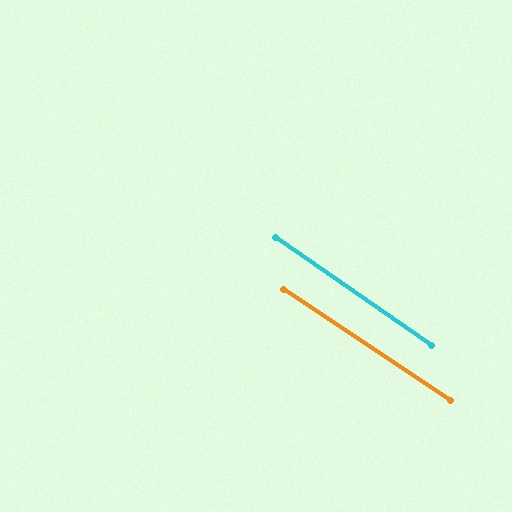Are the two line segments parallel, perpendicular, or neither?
Parallel — their directions differ by only 1.0°.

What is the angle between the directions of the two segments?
Approximately 1 degree.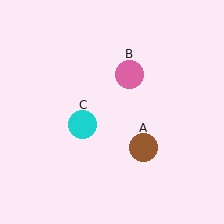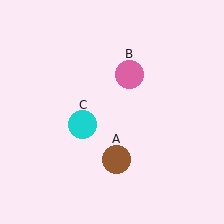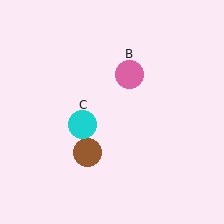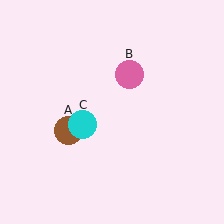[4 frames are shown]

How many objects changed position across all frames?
1 object changed position: brown circle (object A).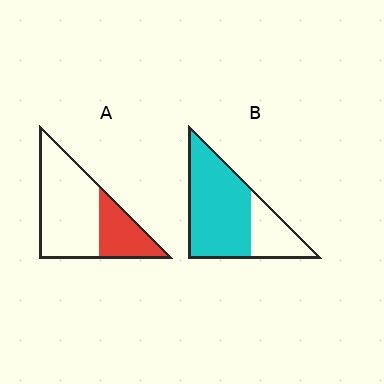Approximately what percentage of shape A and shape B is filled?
A is approximately 30% and B is approximately 70%.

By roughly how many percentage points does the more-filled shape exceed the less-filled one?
By roughly 40 percentage points (B over A).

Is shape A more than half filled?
No.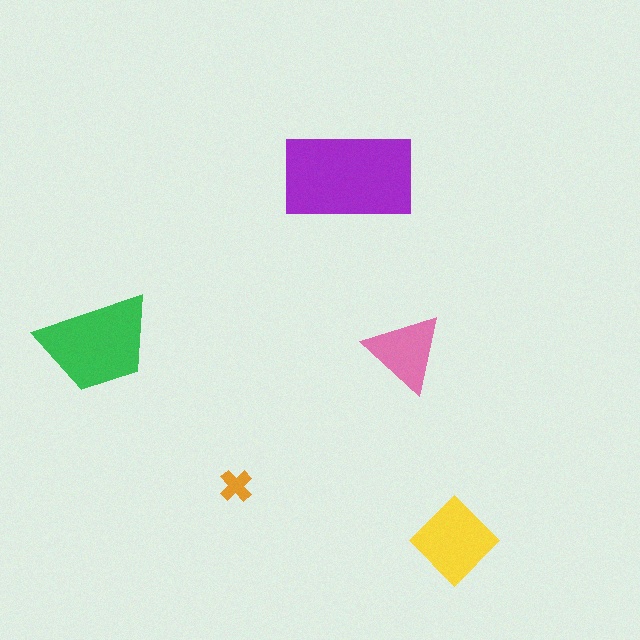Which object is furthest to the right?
The yellow diamond is rightmost.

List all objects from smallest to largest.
The orange cross, the pink triangle, the yellow diamond, the green trapezoid, the purple rectangle.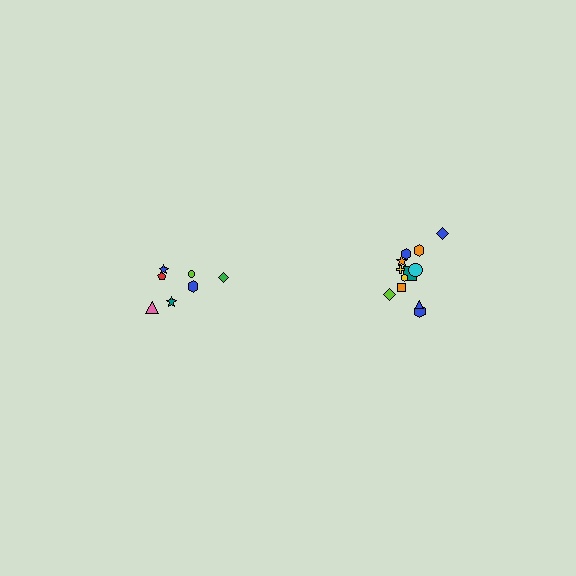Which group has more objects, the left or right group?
The right group.